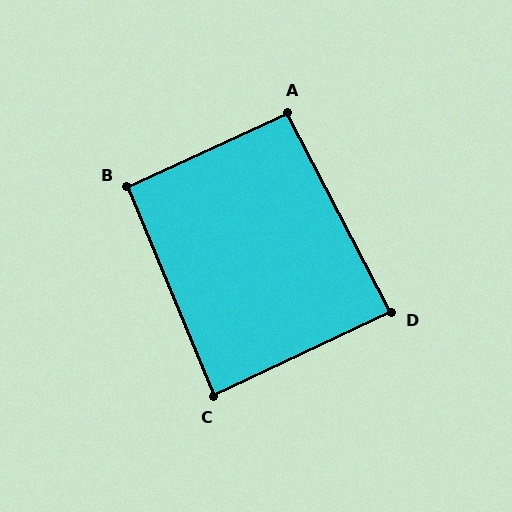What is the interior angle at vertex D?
Approximately 88 degrees (approximately right).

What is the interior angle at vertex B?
Approximately 92 degrees (approximately right).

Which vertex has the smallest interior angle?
C, at approximately 87 degrees.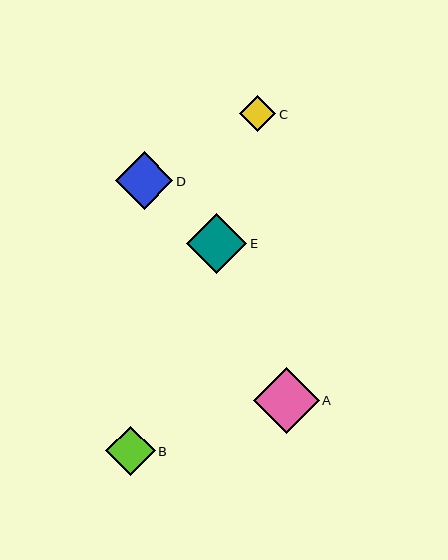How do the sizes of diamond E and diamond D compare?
Diamond E and diamond D are approximately the same size.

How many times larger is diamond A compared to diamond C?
Diamond A is approximately 1.8 times the size of diamond C.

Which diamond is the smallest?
Diamond C is the smallest with a size of approximately 36 pixels.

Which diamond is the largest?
Diamond A is the largest with a size of approximately 66 pixels.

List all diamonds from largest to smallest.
From largest to smallest: A, E, D, B, C.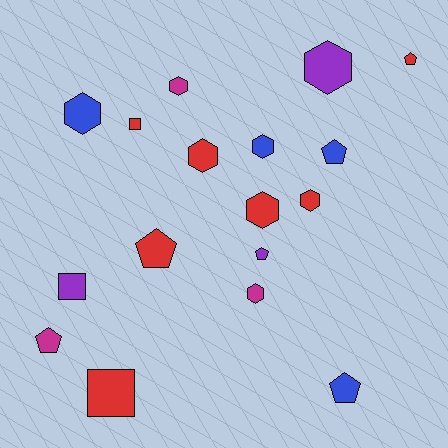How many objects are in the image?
There are 17 objects.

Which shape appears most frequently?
Hexagon, with 8 objects.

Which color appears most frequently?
Red, with 7 objects.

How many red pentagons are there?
There are 2 red pentagons.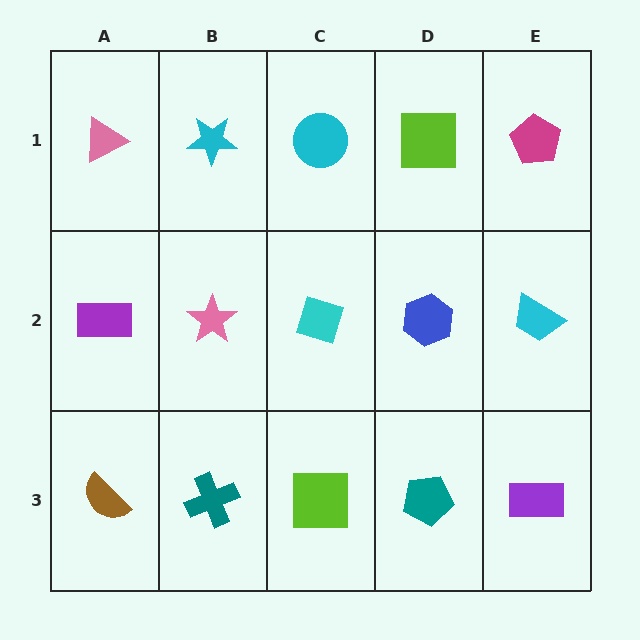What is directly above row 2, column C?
A cyan circle.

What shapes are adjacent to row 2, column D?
A lime square (row 1, column D), a teal pentagon (row 3, column D), a cyan diamond (row 2, column C), a cyan trapezoid (row 2, column E).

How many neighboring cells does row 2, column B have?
4.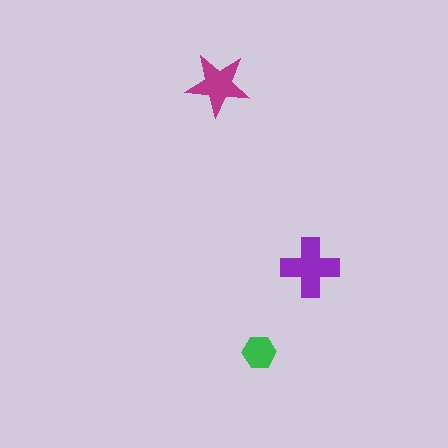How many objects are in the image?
There are 3 objects in the image.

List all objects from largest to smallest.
The purple cross, the magenta star, the green hexagon.